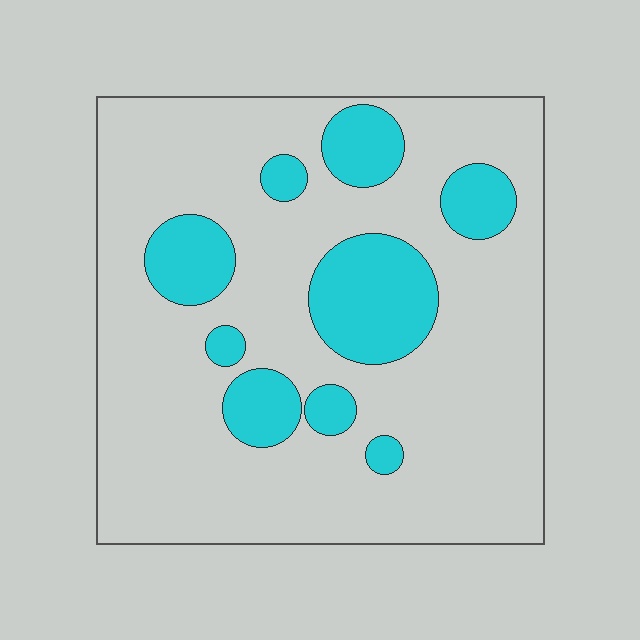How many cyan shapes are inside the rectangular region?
9.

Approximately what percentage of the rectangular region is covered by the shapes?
Approximately 20%.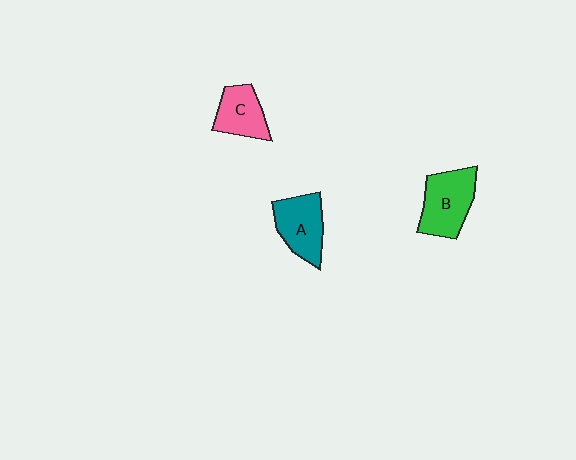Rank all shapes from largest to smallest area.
From largest to smallest: B (green), A (teal), C (pink).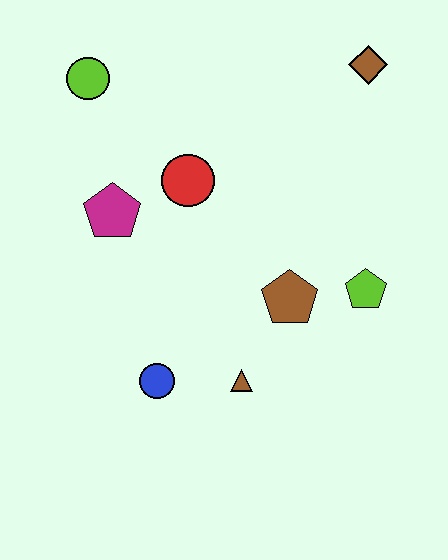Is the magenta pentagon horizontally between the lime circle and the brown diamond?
Yes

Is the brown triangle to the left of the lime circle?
No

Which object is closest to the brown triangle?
The blue circle is closest to the brown triangle.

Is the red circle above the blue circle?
Yes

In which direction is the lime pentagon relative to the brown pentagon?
The lime pentagon is to the right of the brown pentagon.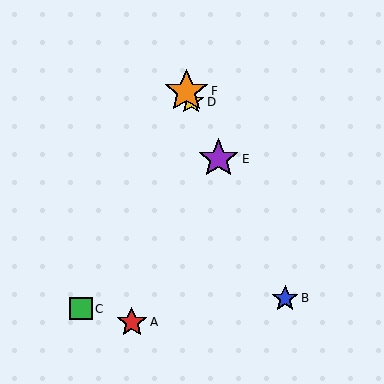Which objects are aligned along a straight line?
Objects B, D, E, F are aligned along a straight line.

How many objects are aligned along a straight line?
4 objects (B, D, E, F) are aligned along a straight line.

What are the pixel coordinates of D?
Object D is at (191, 102).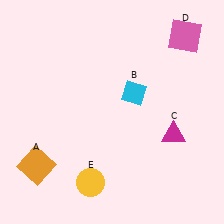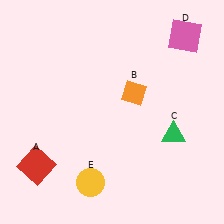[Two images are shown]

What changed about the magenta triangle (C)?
In Image 1, C is magenta. In Image 2, it changed to green.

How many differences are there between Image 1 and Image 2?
There are 3 differences between the two images.